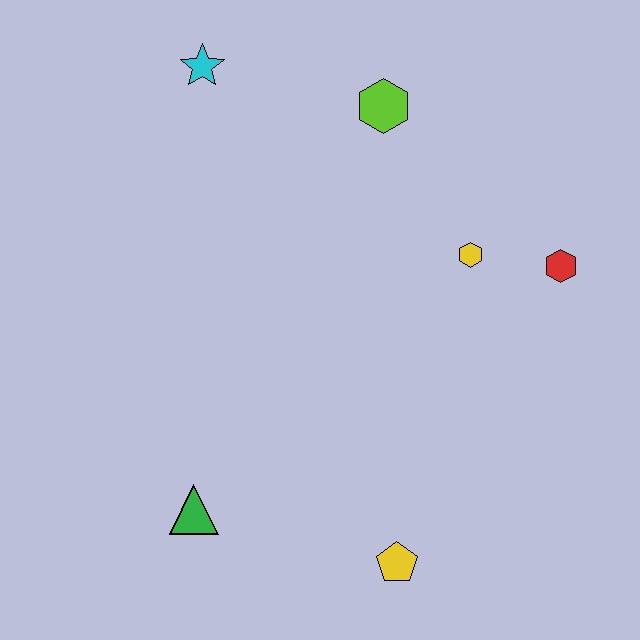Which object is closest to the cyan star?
The lime hexagon is closest to the cyan star.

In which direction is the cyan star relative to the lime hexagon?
The cyan star is to the left of the lime hexagon.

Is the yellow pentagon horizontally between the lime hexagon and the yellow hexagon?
Yes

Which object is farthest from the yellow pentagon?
The cyan star is farthest from the yellow pentagon.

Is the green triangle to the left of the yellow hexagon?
Yes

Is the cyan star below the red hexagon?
No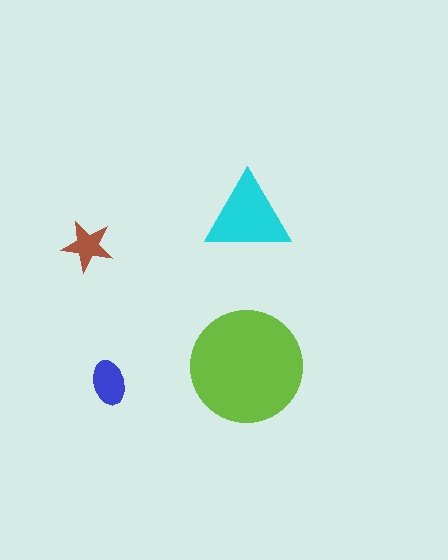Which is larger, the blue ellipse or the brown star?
The blue ellipse.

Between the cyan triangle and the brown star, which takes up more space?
The cyan triangle.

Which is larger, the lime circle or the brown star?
The lime circle.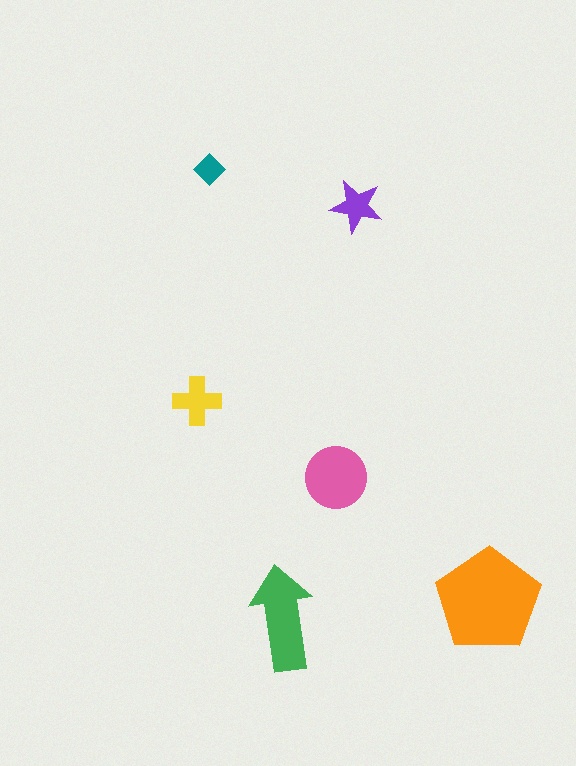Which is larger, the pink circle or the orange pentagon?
The orange pentagon.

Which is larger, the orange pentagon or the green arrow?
The orange pentagon.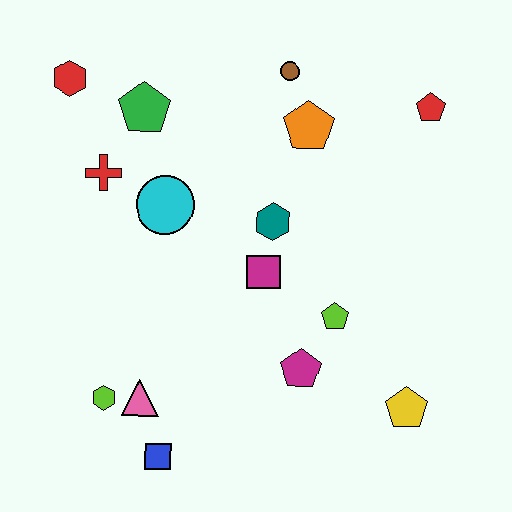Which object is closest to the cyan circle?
The red cross is closest to the cyan circle.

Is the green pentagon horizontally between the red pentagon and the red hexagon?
Yes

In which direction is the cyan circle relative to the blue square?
The cyan circle is above the blue square.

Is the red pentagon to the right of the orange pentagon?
Yes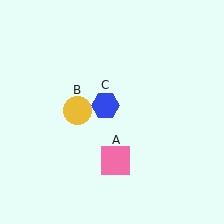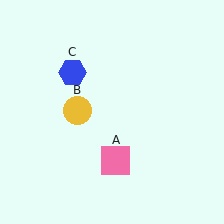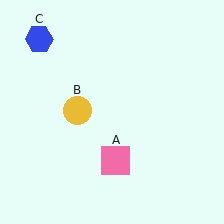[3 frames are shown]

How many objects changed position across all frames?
1 object changed position: blue hexagon (object C).